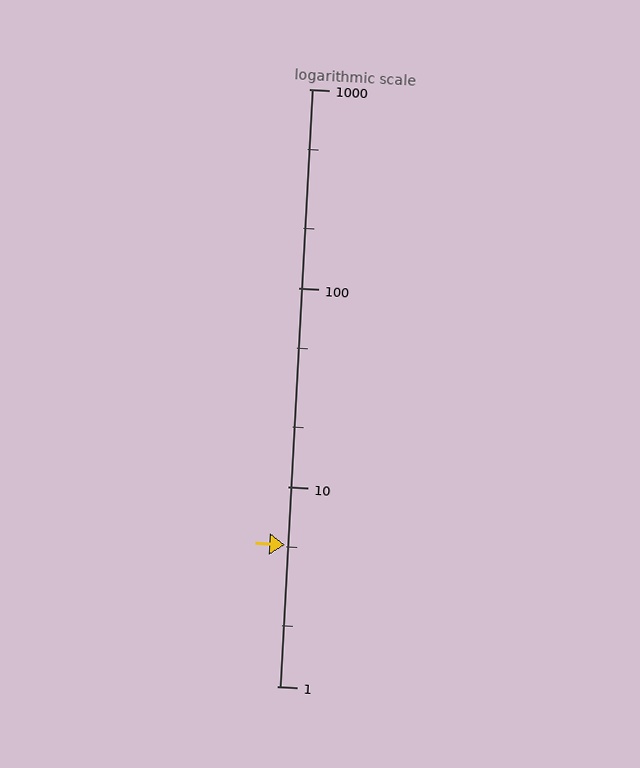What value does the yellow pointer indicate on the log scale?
The pointer indicates approximately 5.1.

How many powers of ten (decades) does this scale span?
The scale spans 3 decades, from 1 to 1000.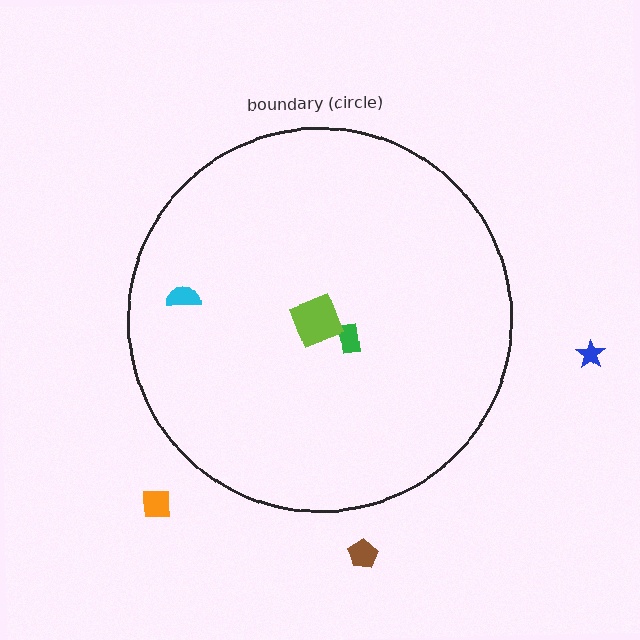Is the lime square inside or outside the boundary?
Inside.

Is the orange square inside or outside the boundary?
Outside.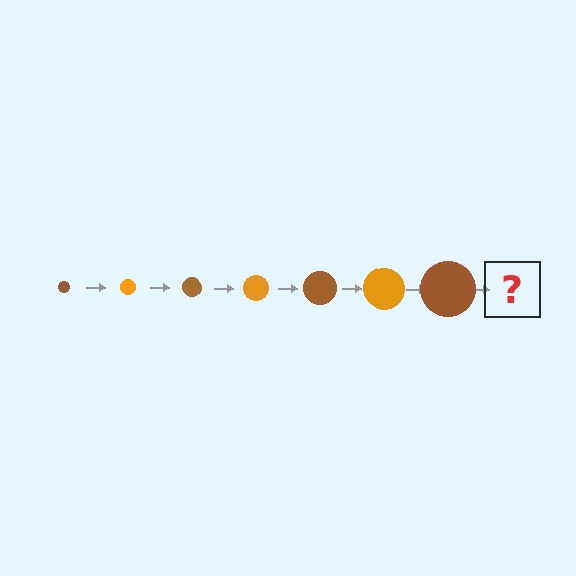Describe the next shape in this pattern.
It should be an orange circle, larger than the previous one.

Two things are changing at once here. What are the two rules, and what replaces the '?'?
The two rules are that the circle grows larger each step and the color cycles through brown and orange. The '?' should be an orange circle, larger than the previous one.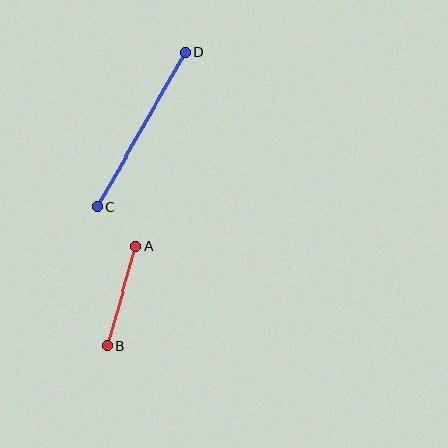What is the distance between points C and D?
The distance is approximately 177 pixels.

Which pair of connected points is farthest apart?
Points C and D are farthest apart.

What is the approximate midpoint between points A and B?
The midpoint is at approximately (121, 296) pixels.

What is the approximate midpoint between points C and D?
The midpoint is at approximately (141, 130) pixels.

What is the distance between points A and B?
The distance is approximately 104 pixels.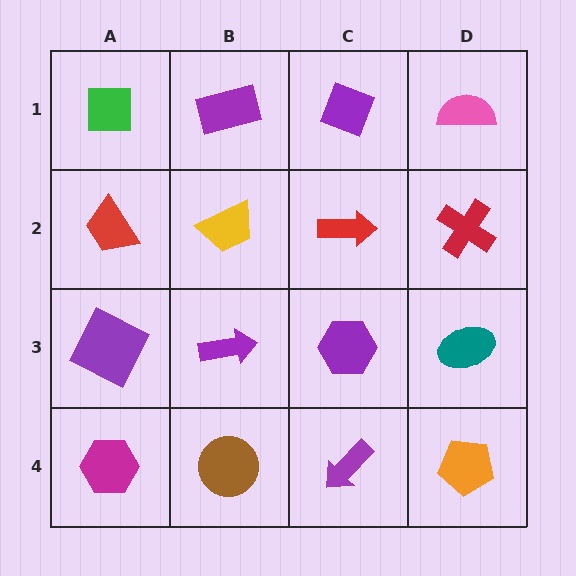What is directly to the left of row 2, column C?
A yellow trapezoid.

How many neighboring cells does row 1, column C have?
3.